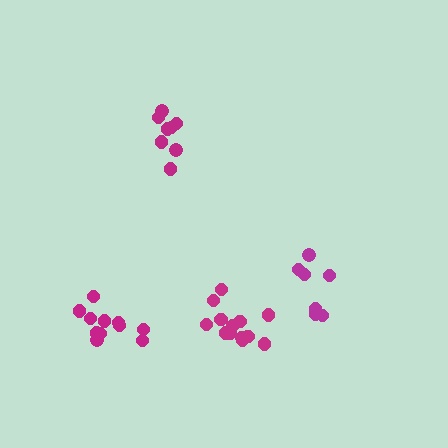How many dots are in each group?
Group 1: 11 dots, Group 2: 13 dots, Group 3: 8 dots, Group 4: 7 dots (39 total).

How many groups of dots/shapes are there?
There are 4 groups.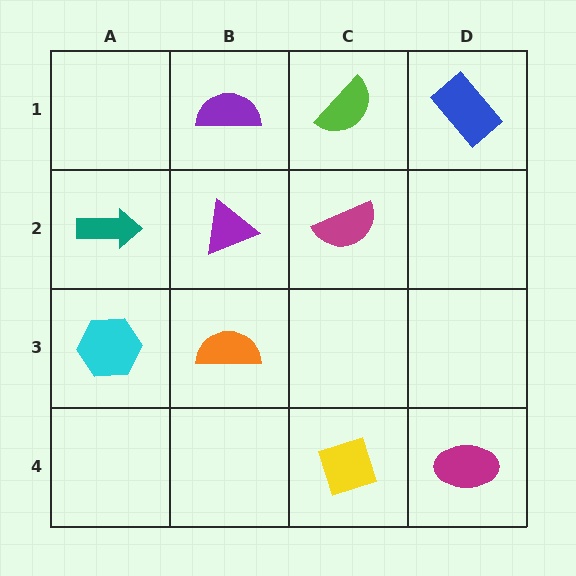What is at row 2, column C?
A magenta semicircle.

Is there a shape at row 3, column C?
No, that cell is empty.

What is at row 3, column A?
A cyan hexagon.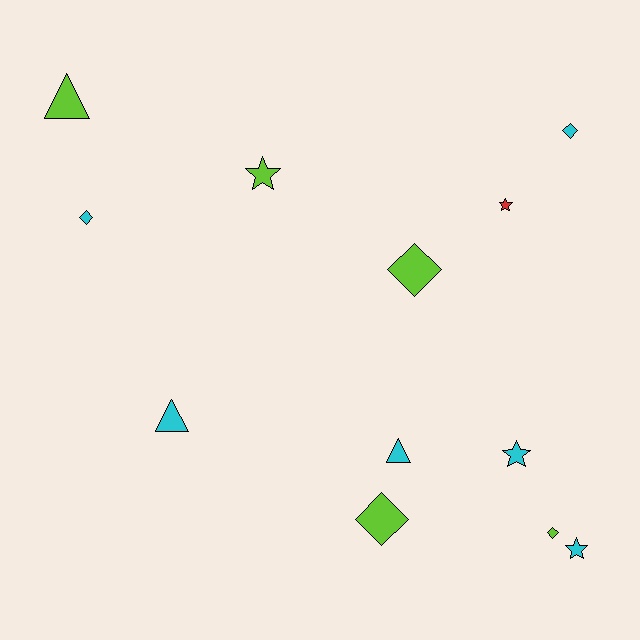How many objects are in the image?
There are 12 objects.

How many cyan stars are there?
There are 2 cyan stars.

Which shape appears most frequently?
Diamond, with 5 objects.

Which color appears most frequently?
Cyan, with 6 objects.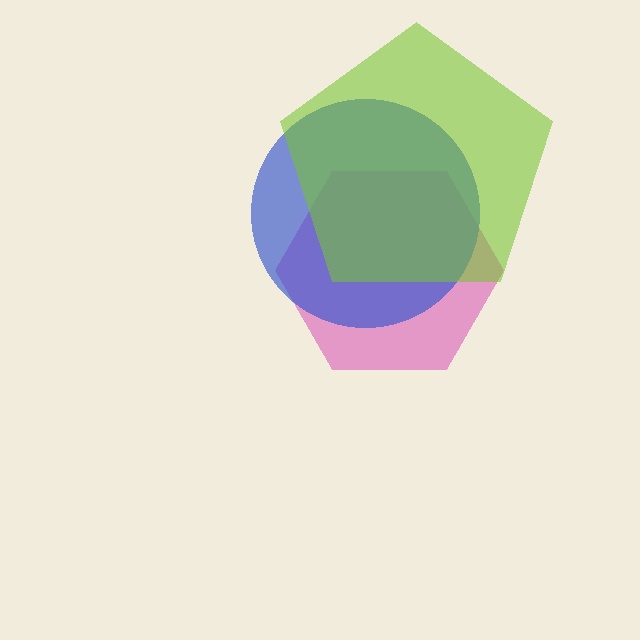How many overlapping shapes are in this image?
There are 3 overlapping shapes in the image.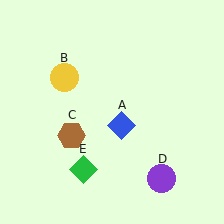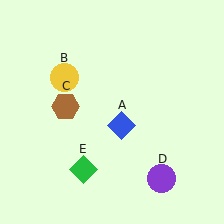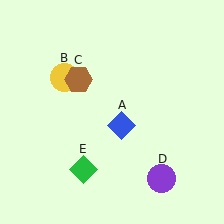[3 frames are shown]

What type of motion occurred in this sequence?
The brown hexagon (object C) rotated clockwise around the center of the scene.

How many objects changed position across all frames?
1 object changed position: brown hexagon (object C).